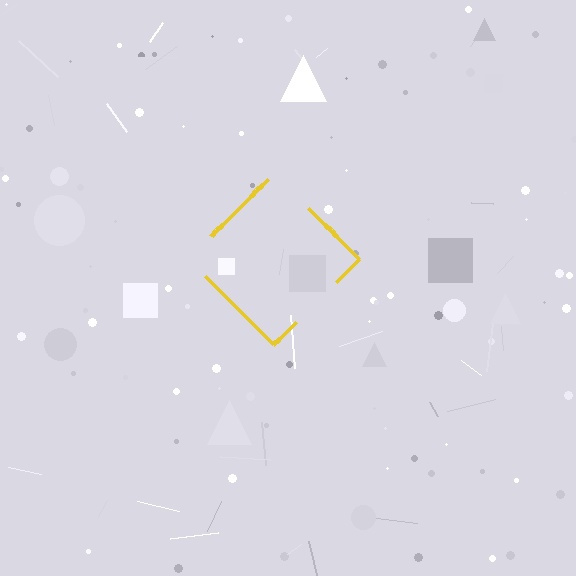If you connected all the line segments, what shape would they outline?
They would outline a diamond.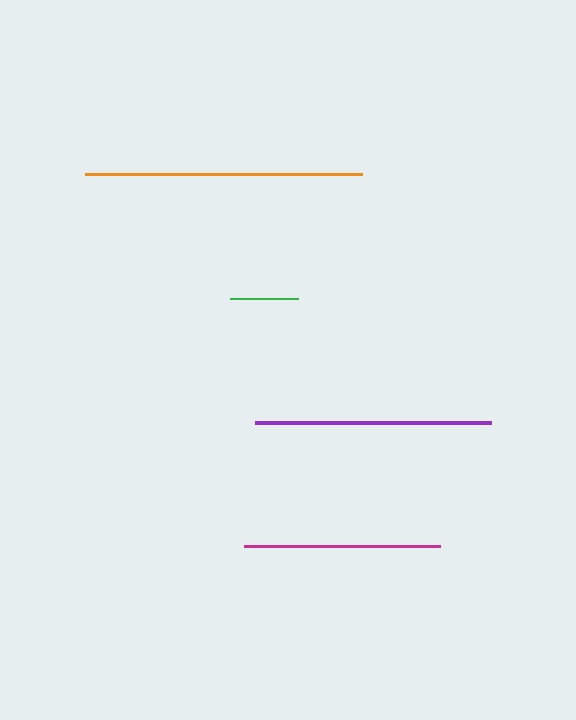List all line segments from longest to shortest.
From longest to shortest: orange, purple, magenta, green.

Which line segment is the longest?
The orange line is the longest at approximately 277 pixels.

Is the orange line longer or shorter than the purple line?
The orange line is longer than the purple line.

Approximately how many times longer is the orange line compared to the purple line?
The orange line is approximately 1.2 times the length of the purple line.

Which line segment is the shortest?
The green line is the shortest at approximately 68 pixels.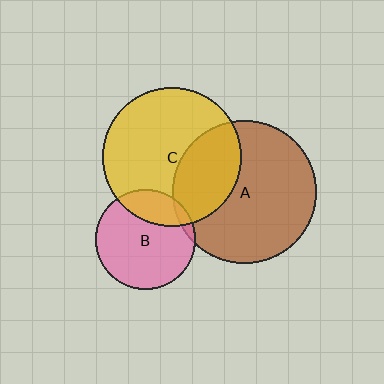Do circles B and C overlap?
Yes.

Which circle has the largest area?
Circle A (brown).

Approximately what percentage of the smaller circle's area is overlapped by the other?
Approximately 25%.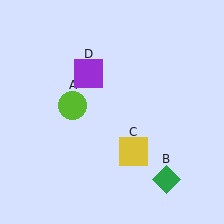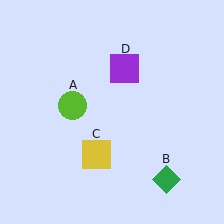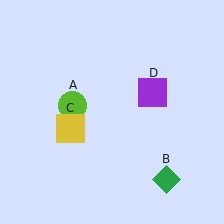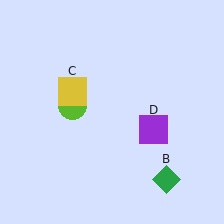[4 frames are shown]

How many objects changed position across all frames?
2 objects changed position: yellow square (object C), purple square (object D).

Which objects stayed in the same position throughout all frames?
Lime circle (object A) and green diamond (object B) remained stationary.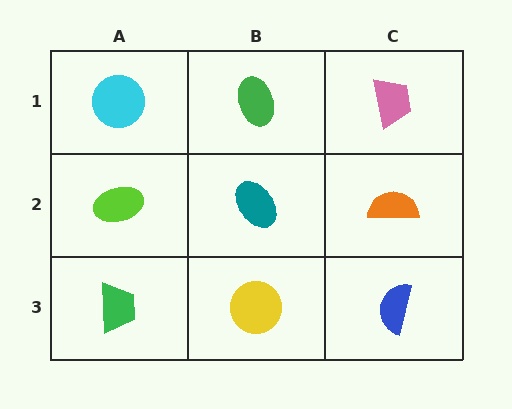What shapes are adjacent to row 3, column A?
A lime ellipse (row 2, column A), a yellow circle (row 3, column B).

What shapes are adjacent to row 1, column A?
A lime ellipse (row 2, column A), a green ellipse (row 1, column B).